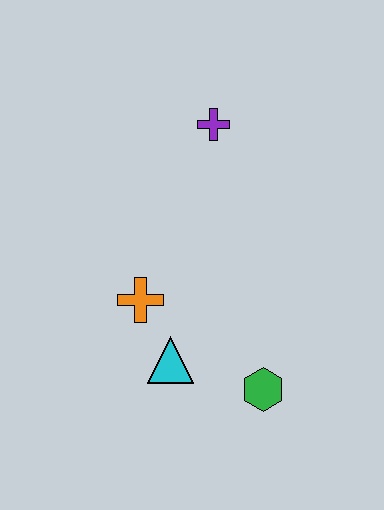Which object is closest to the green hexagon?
The cyan triangle is closest to the green hexagon.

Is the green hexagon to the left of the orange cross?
No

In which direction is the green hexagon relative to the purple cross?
The green hexagon is below the purple cross.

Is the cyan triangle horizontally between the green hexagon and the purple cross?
No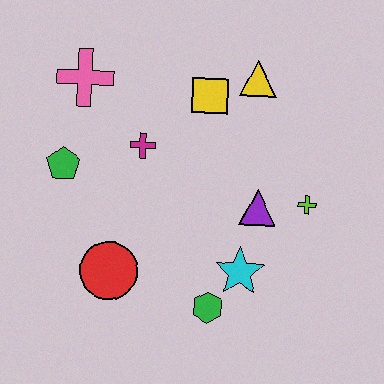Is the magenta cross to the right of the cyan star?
No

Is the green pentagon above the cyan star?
Yes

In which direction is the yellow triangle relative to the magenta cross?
The yellow triangle is to the right of the magenta cross.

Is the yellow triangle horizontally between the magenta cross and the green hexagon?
No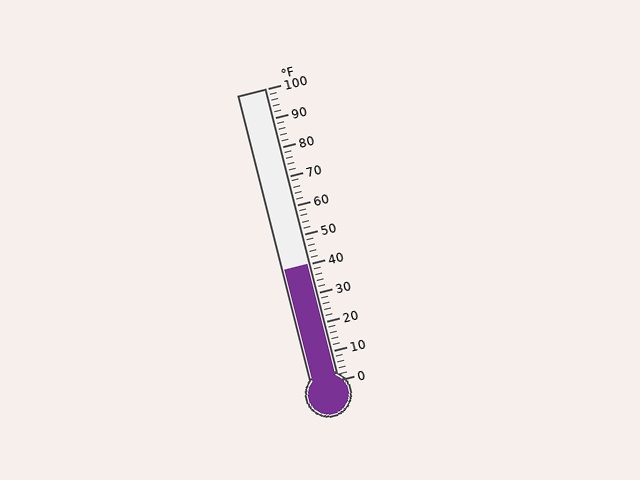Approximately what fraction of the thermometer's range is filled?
The thermometer is filled to approximately 40% of its range.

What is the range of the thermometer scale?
The thermometer scale ranges from 0°F to 100°F.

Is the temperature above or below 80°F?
The temperature is below 80°F.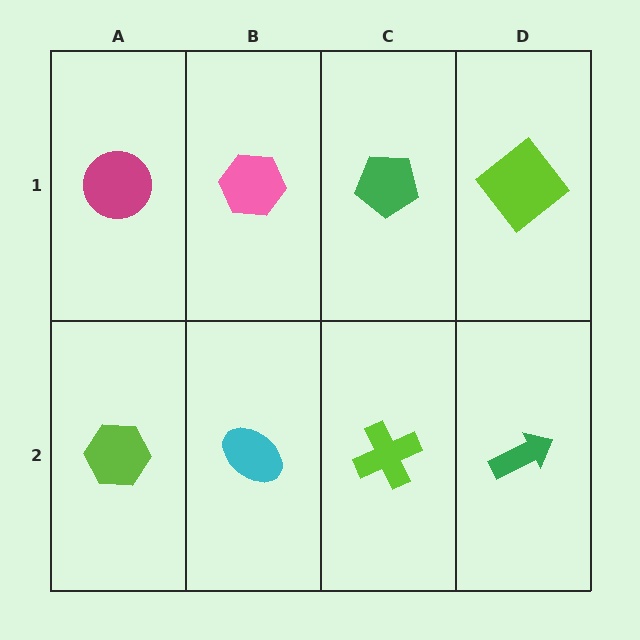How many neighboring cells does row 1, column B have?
3.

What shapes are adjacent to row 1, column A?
A lime hexagon (row 2, column A), a pink hexagon (row 1, column B).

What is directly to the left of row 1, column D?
A green pentagon.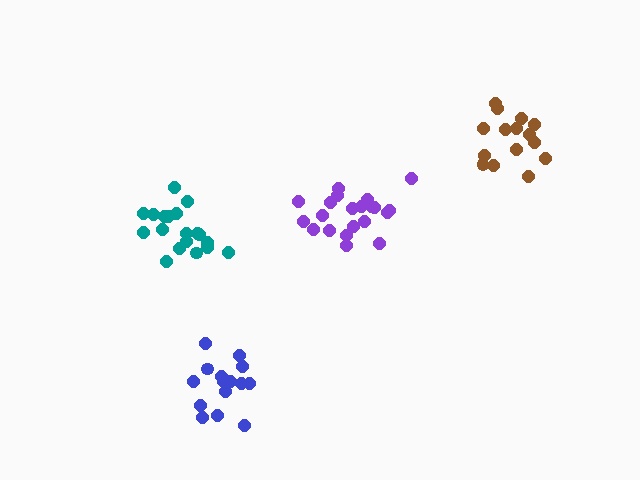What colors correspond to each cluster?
The clusters are colored: blue, brown, purple, teal.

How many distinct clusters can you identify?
There are 4 distinct clusters.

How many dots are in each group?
Group 1: 16 dots, Group 2: 15 dots, Group 3: 21 dots, Group 4: 19 dots (71 total).